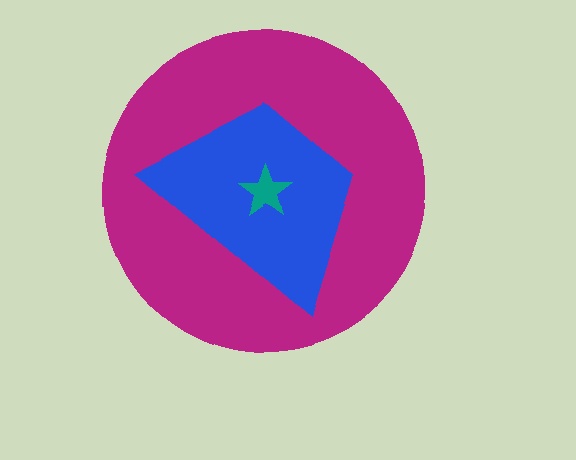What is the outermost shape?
The magenta circle.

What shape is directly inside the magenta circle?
The blue trapezoid.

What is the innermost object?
The teal star.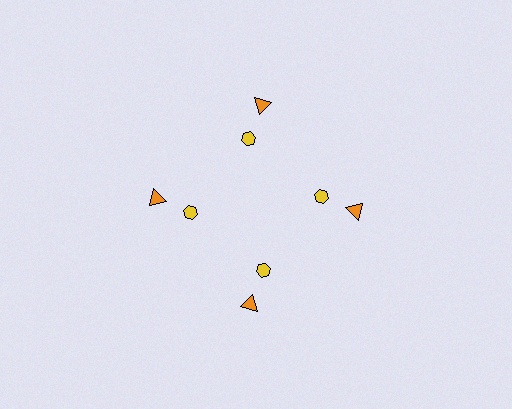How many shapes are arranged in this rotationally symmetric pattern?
There are 8 shapes, arranged in 4 groups of 2.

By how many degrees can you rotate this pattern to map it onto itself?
The pattern maps onto itself every 90 degrees of rotation.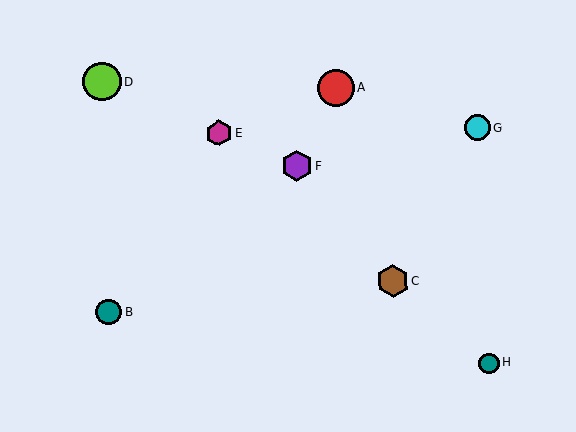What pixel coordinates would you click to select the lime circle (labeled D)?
Click at (102, 82) to select the lime circle D.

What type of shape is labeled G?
Shape G is a cyan circle.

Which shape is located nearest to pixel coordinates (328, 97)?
The red circle (labeled A) at (336, 88) is nearest to that location.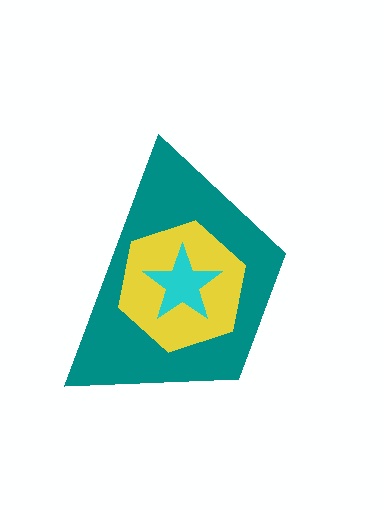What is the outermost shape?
The teal trapezoid.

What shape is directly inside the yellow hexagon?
The cyan star.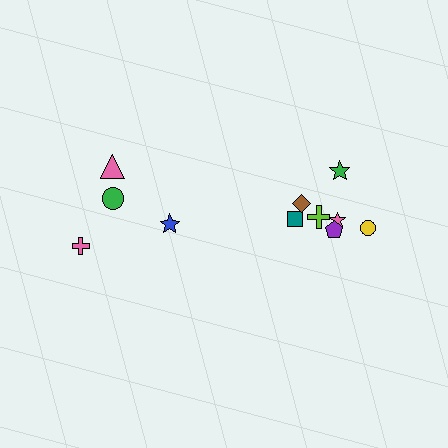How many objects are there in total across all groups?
There are 11 objects.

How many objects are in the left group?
There are 4 objects.